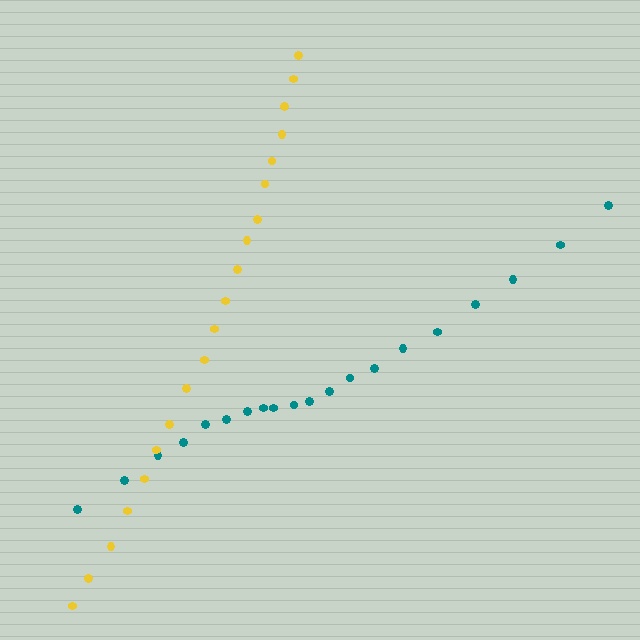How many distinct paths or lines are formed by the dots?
There are 2 distinct paths.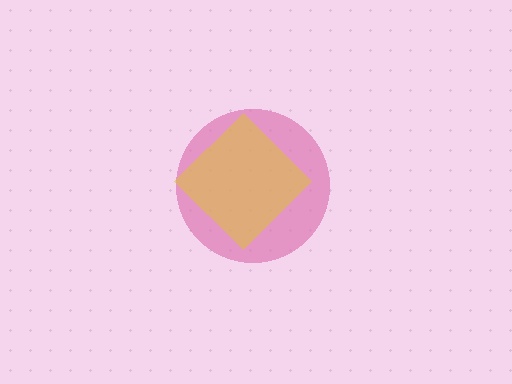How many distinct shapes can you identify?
There are 2 distinct shapes: a pink circle, a yellow diamond.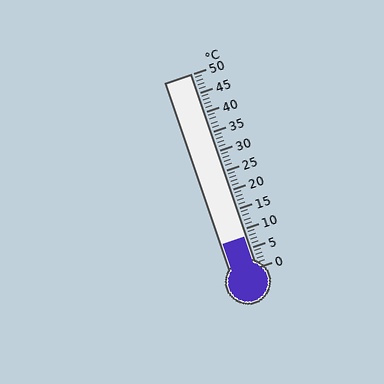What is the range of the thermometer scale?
The thermometer scale ranges from 0°C to 50°C.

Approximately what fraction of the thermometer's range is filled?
The thermometer is filled to approximately 15% of its range.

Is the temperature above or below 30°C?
The temperature is below 30°C.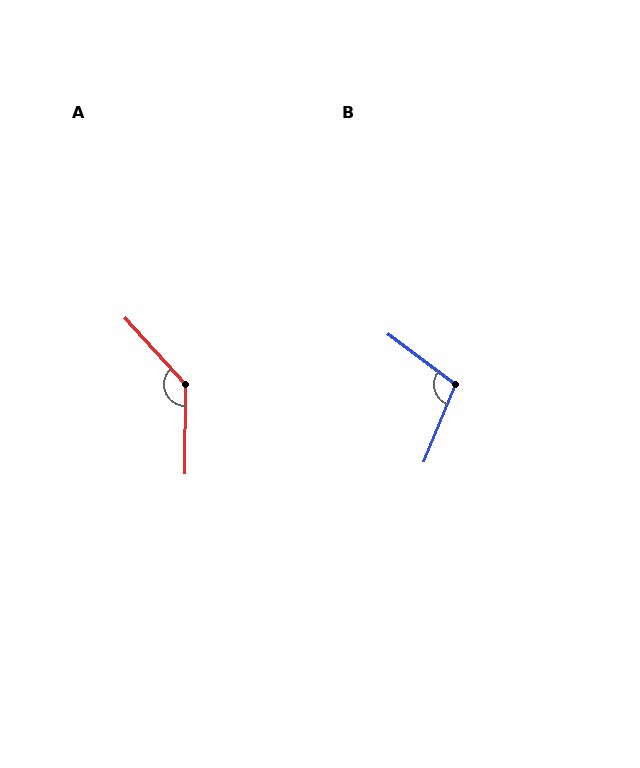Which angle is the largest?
A, at approximately 137 degrees.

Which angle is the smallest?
B, at approximately 105 degrees.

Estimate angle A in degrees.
Approximately 137 degrees.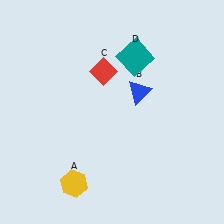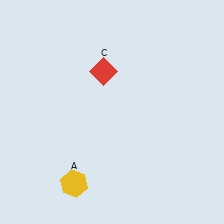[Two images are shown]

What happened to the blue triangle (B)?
The blue triangle (B) was removed in Image 2. It was in the top-right area of Image 1.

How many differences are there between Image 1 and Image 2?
There are 2 differences between the two images.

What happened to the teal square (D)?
The teal square (D) was removed in Image 2. It was in the top-right area of Image 1.